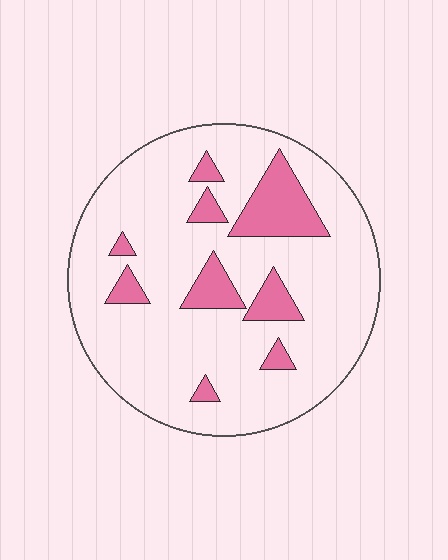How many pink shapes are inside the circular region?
9.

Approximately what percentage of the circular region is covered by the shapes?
Approximately 15%.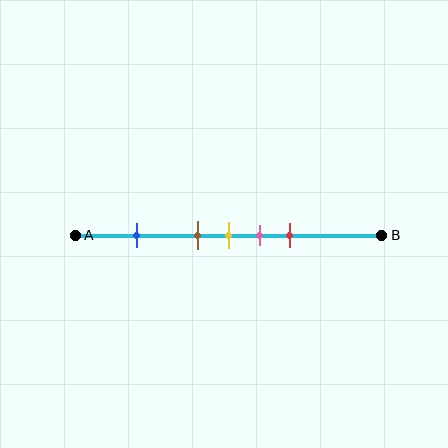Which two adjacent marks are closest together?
The brown and yellow marks are the closest adjacent pair.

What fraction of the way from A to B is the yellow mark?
The yellow mark is approximately 50% (0.5) of the way from A to B.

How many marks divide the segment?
There are 5 marks dividing the segment.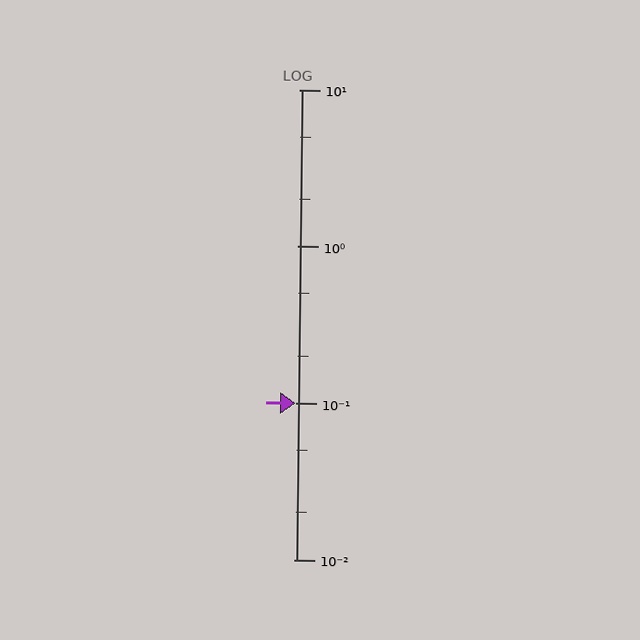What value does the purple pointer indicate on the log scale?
The pointer indicates approximately 0.1.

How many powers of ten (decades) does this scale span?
The scale spans 3 decades, from 0.01 to 10.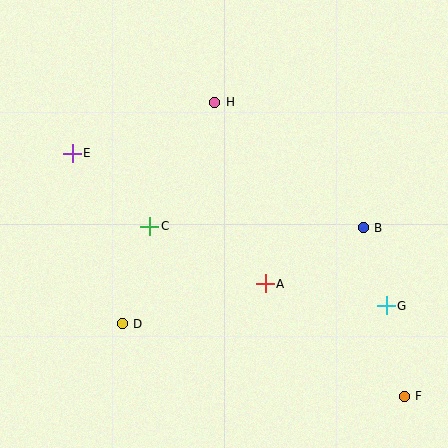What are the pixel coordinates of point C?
Point C is at (150, 226).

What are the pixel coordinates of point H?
Point H is at (215, 102).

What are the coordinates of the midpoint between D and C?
The midpoint between D and C is at (136, 275).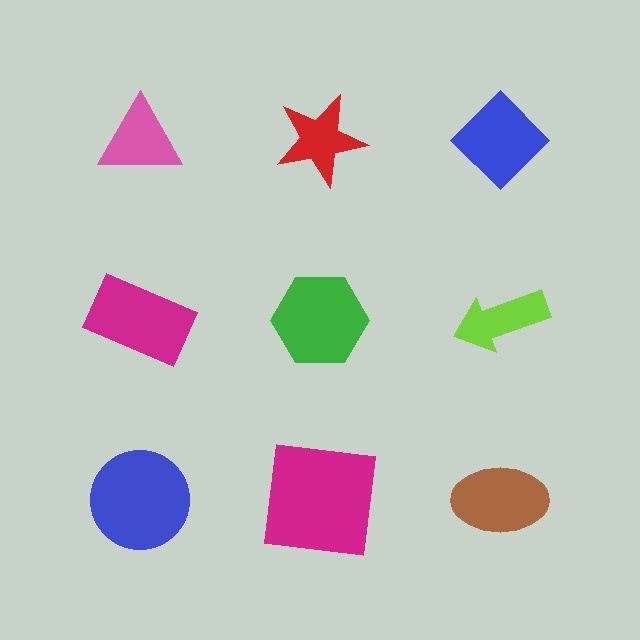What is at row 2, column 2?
A green hexagon.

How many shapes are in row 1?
3 shapes.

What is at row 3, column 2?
A magenta square.